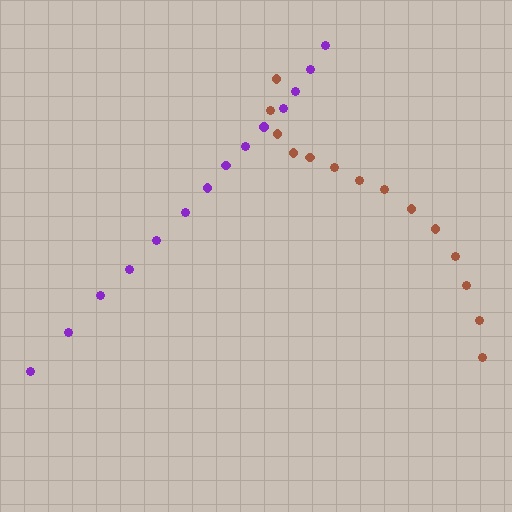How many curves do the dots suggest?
There are 2 distinct paths.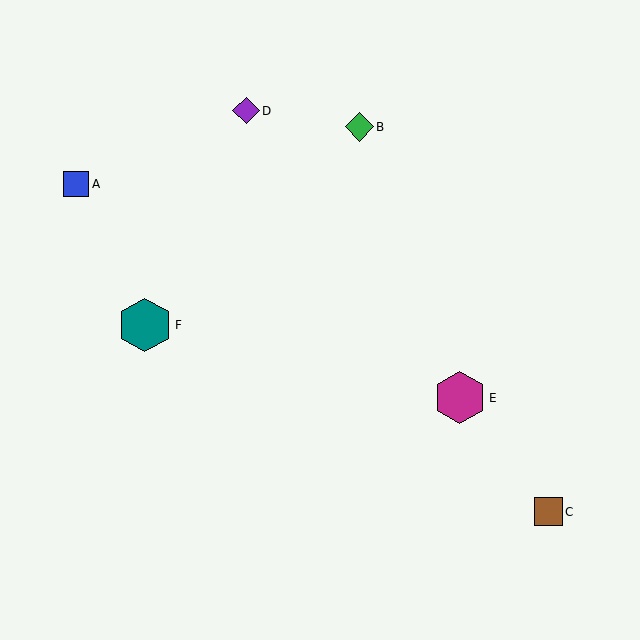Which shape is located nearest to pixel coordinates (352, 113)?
The green diamond (labeled B) at (359, 127) is nearest to that location.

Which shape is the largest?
The teal hexagon (labeled F) is the largest.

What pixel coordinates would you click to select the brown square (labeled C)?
Click at (548, 512) to select the brown square C.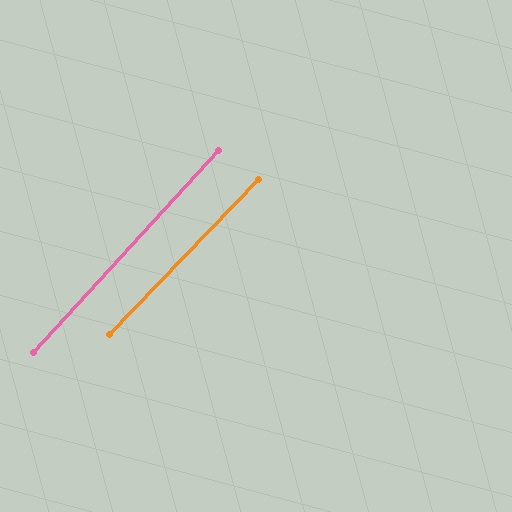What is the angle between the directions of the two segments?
Approximately 2 degrees.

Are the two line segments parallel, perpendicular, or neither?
Parallel — their directions differ by only 1.5°.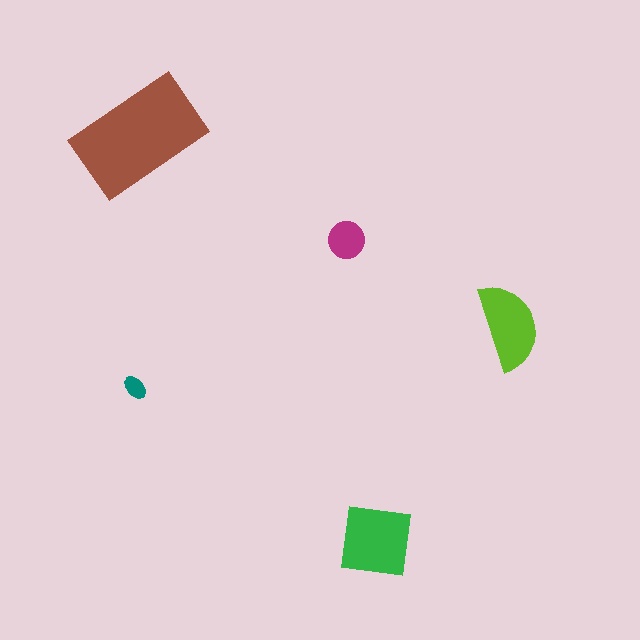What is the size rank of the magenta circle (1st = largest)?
4th.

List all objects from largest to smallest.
The brown rectangle, the green square, the lime semicircle, the magenta circle, the teal ellipse.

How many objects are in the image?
There are 5 objects in the image.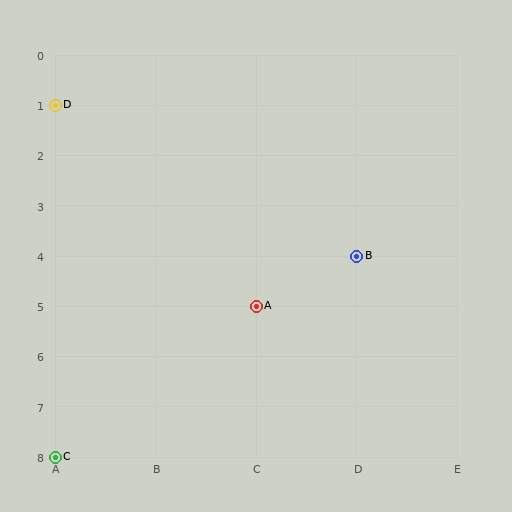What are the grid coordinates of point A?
Point A is at grid coordinates (C, 5).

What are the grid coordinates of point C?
Point C is at grid coordinates (A, 8).